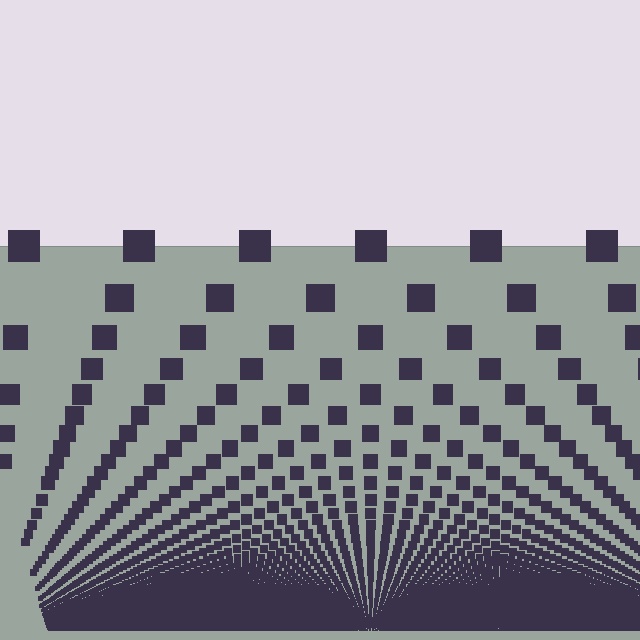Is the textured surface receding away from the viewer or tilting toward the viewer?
The surface appears to tilt toward the viewer. Texture elements get larger and sparser toward the top.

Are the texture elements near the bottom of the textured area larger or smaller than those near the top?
Smaller. The gradient is inverted — elements near the bottom are smaller and denser.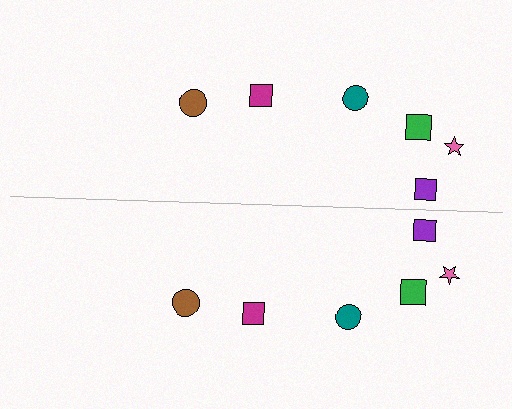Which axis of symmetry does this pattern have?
The pattern has a horizontal axis of symmetry running through the center of the image.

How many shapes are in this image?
There are 12 shapes in this image.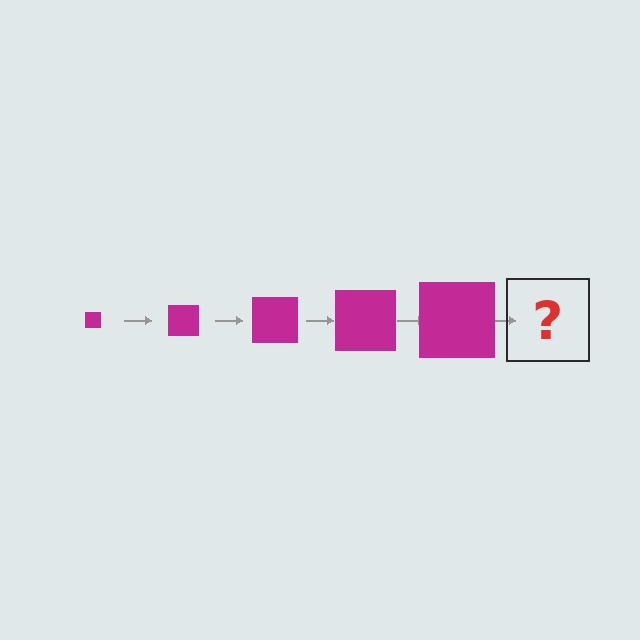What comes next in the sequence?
The next element should be a magenta square, larger than the previous one.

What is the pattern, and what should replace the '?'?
The pattern is that the square gets progressively larger each step. The '?' should be a magenta square, larger than the previous one.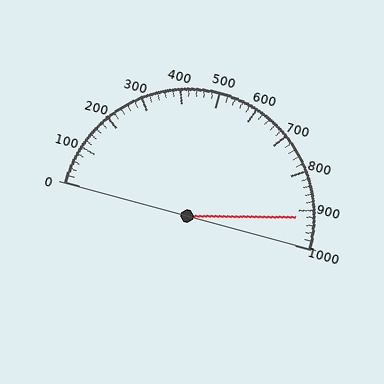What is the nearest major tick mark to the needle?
The nearest major tick mark is 900.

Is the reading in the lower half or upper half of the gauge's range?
The reading is in the upper half of the range (0 to 1000).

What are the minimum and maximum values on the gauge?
The gauge ranges from 0 to 1000.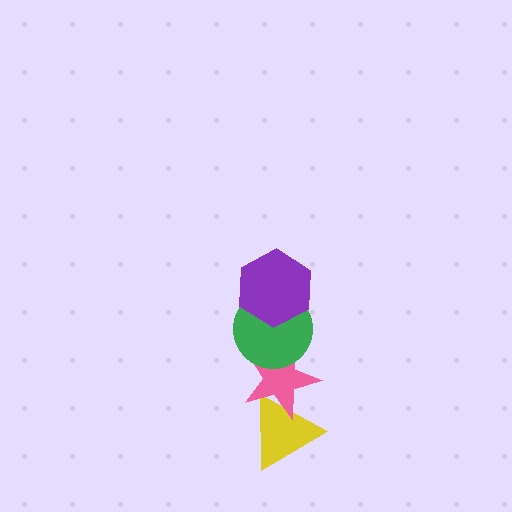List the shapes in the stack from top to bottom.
From top to bottom: the purple hexagon, the green circle, the pink star, the yellow triangle.